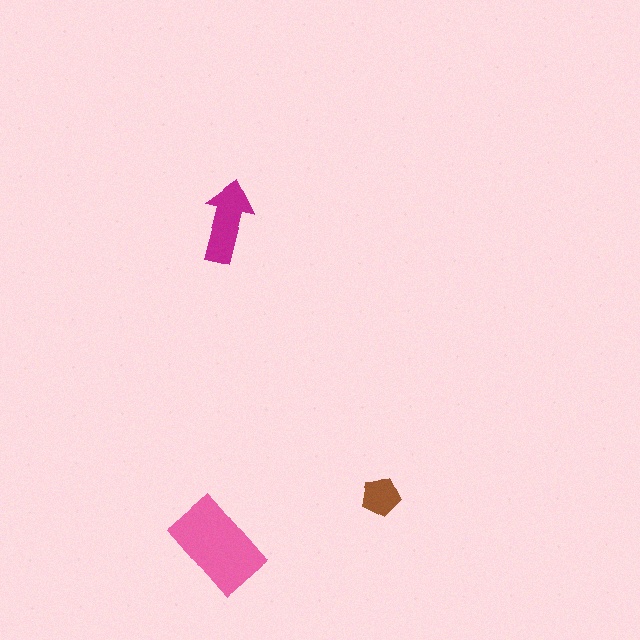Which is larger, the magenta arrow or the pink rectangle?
The pink rectangle.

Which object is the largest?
The pink rectangle.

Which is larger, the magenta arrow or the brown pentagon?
The magenta arrow.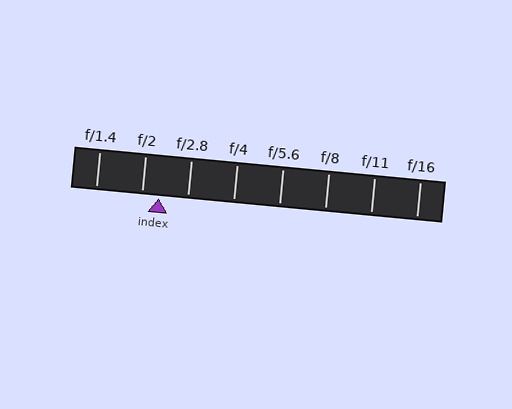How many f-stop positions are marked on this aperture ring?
There are 8 f-stop positions marked.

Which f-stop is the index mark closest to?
The index mark is closest to f/2.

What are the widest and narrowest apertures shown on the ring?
The widest aperture shown is f/1.4 and the narrowest is f/16.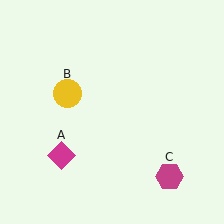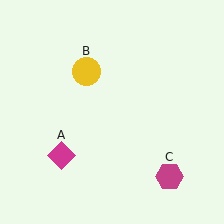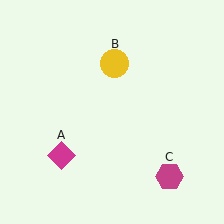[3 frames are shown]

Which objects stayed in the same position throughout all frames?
Magenta diamond (object A) and magenta hexagon (object C) remained stationary.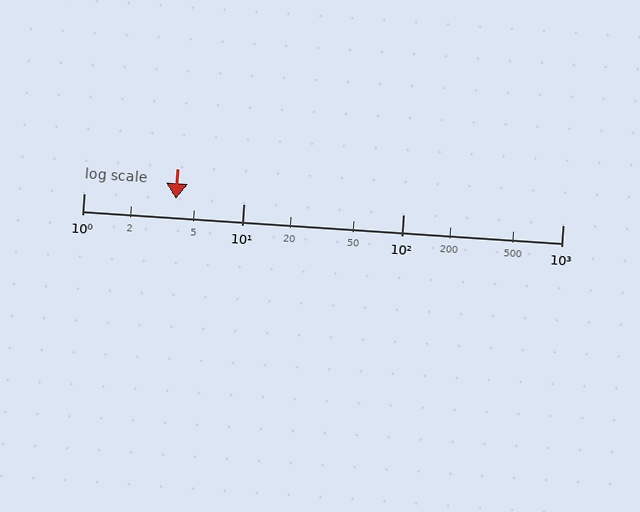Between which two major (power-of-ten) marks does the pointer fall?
The pointer is between 1 and 10.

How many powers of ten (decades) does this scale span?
The scale spans 3 decades, from 1 to 1000.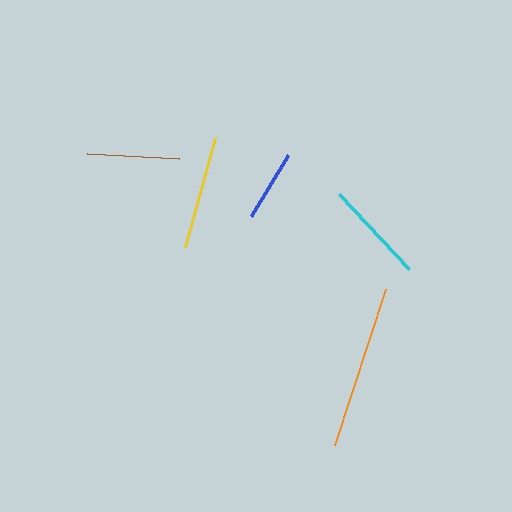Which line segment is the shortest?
The blue line is the shortest at approximately 71 pixels.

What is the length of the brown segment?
The brown segment is approximately 93 pixels long.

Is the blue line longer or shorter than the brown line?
The brown line is longer than the blue line.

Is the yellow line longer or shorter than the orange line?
The orange line is longer than the yellow line.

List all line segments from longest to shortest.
From longest to shortest: orange, yellow, cyan, brown, blue.